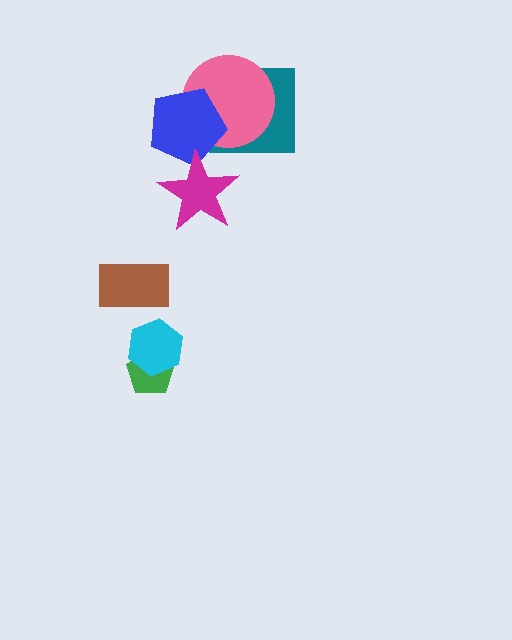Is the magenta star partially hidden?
No, no other shape covers it.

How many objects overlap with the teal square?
2 objects overlap with the teal square.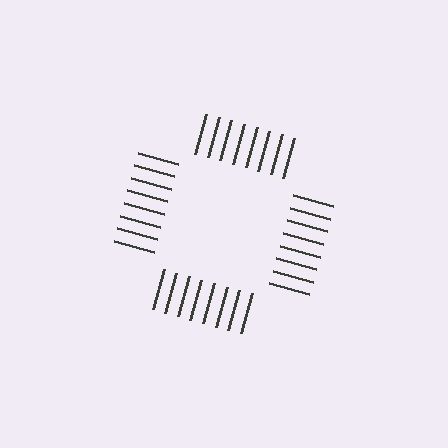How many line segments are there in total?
32 — 8 along each of the 4 edges.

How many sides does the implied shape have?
4 sides — the line-ends trace a square.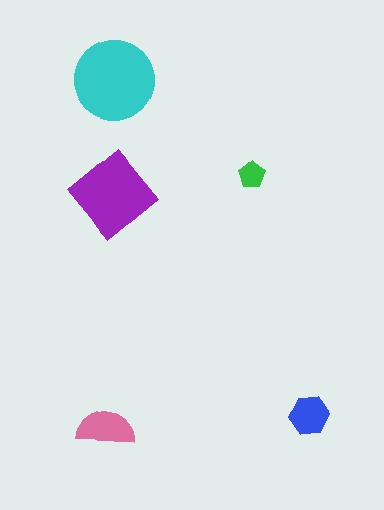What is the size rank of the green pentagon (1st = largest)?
5th.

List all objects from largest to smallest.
The cyan circle, the purple diamond, the pink semicircle, the blue hexagon, the green pentagon.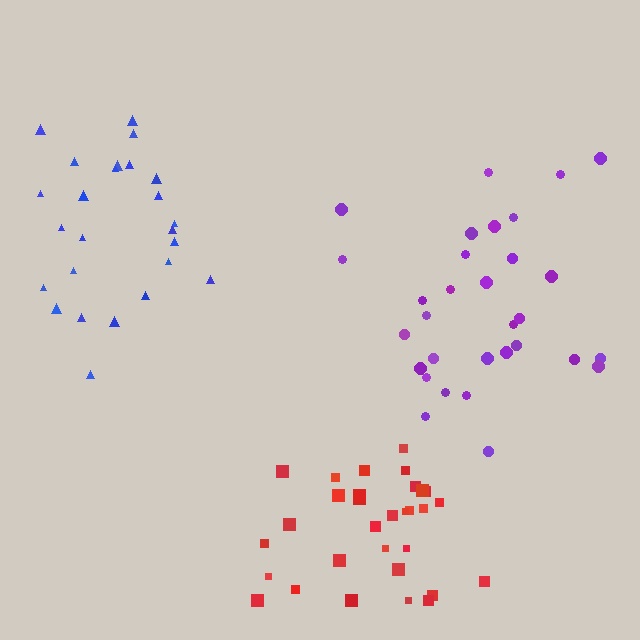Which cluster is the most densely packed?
Red.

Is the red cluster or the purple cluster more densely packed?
Red.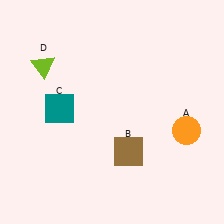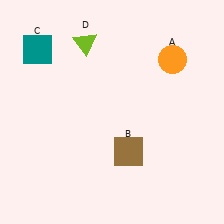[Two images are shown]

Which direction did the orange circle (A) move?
The orange circle (A) moved up.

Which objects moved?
The objects that moved are: the orange circle (A), the teal square (C), the lime triangle (D).